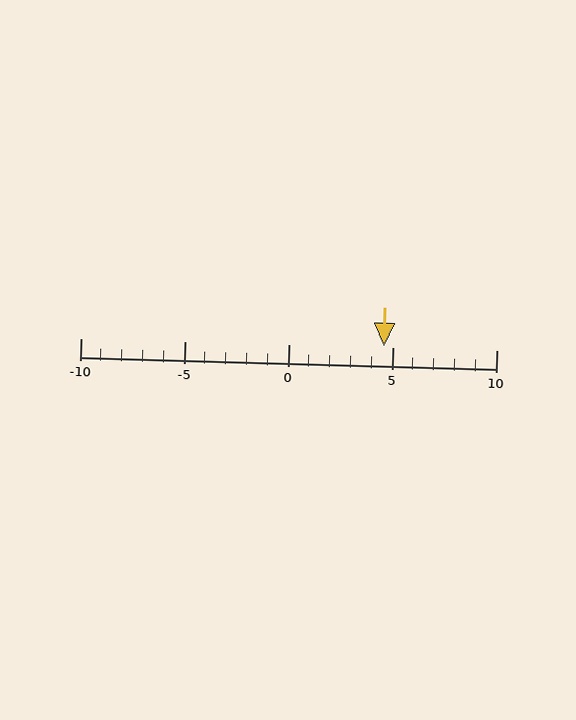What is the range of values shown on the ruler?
The ruler shows values from -10 to 10.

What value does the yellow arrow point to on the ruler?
The yellow arrow points to approximately 5.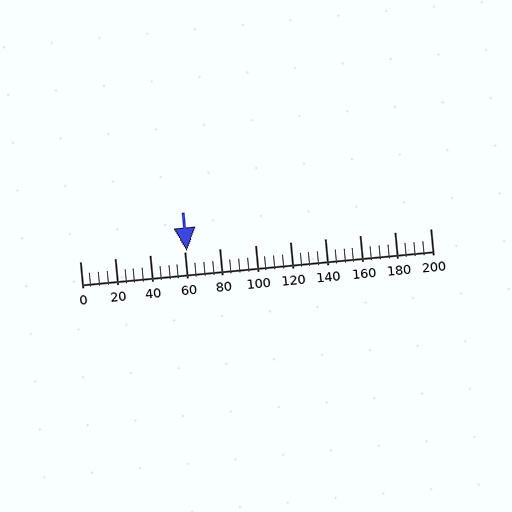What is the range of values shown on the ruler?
The ruler shows values from 0 to 200.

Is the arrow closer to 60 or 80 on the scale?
The arrow is closer to 60.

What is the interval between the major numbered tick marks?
The major tick marks are spaced 20 units apart.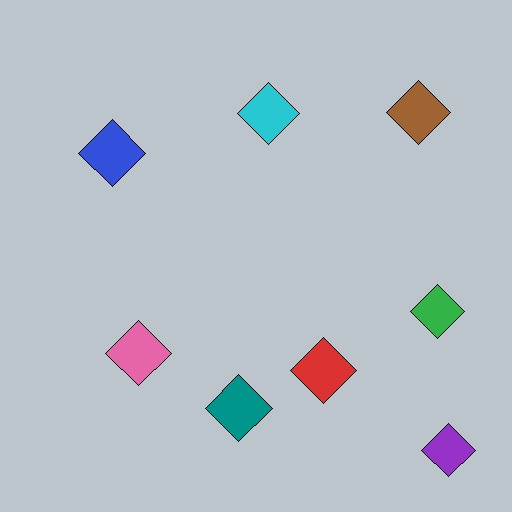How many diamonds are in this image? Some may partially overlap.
There are 8 diamonds.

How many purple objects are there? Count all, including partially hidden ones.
There is 1 purple object.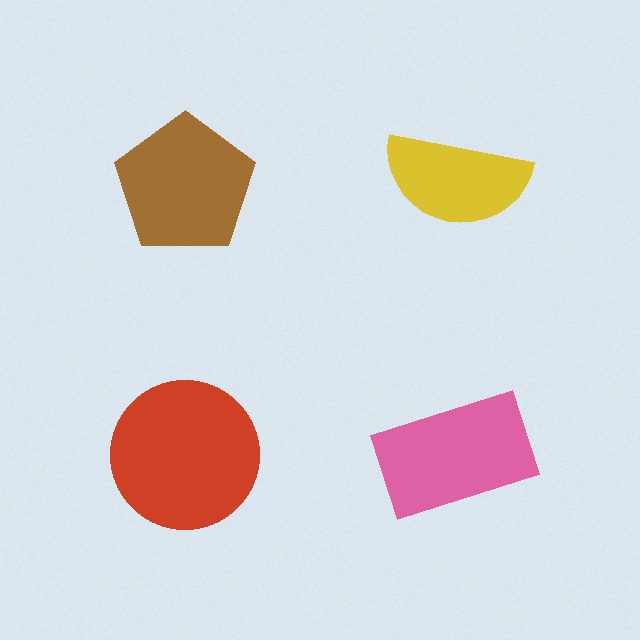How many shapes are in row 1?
2 shapes.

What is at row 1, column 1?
A brown pentagon.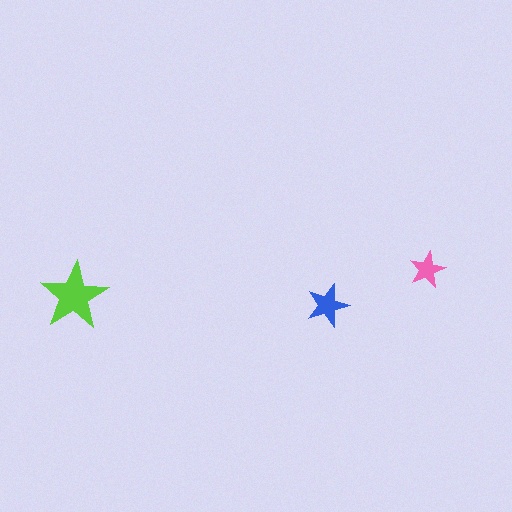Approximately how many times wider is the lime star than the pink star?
About 2 times wider.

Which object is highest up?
The pink star is topmost.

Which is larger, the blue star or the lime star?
The lime one.